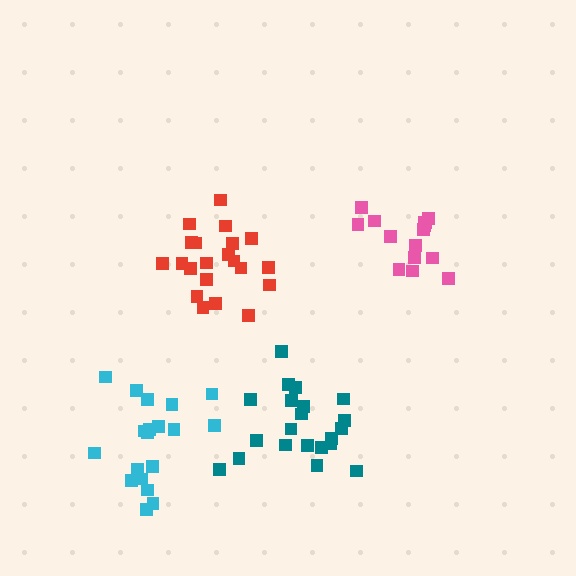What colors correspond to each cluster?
The clusters are colored: red, pink, teal, cyan.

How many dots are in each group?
Group 1: 21 dots, Group 2: 15 dots, Group 3: 21 dots, Group 4: 19 dots (76 total).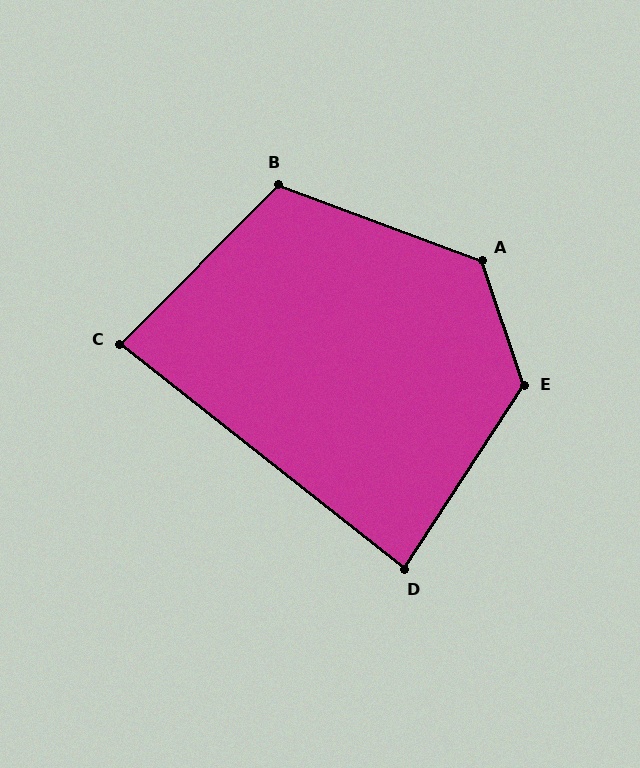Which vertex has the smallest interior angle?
C, at approximately 84 degrees.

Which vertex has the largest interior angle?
A, at approximately 129 degrees.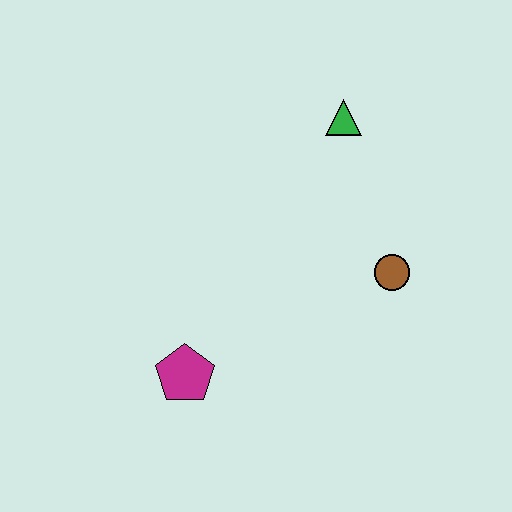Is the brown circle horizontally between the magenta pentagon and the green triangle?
No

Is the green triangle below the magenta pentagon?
No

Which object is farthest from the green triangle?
The magenta pentagon is farthest from the green triangle.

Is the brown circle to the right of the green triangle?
Yes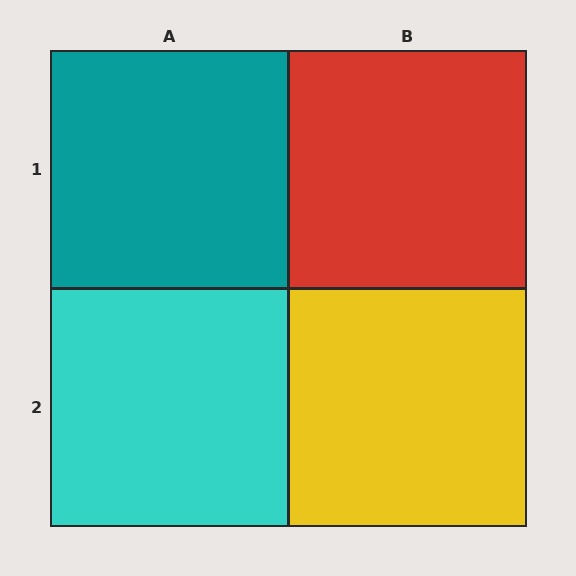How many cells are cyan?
1 cell is cyan.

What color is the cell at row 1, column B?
Red.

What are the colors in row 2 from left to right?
Cyan, yellow.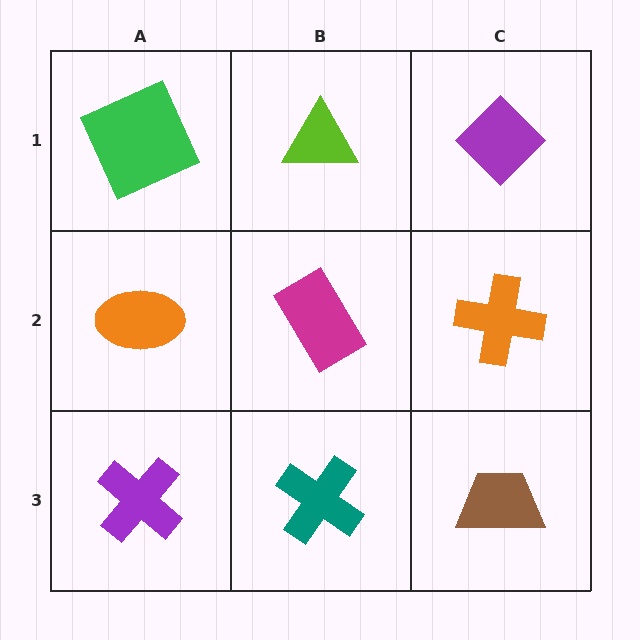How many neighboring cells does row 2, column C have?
3.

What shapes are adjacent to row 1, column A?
An orange ellipse (row 2, column A), a lime triangle (row 1, column B).